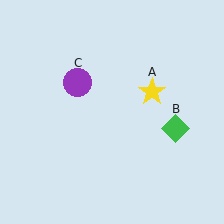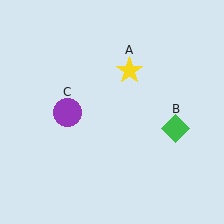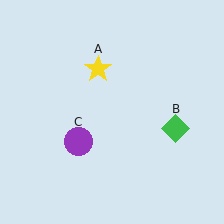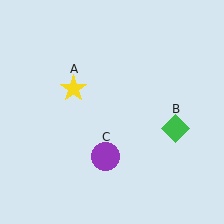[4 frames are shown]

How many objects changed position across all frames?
2 objects changed position: yellow star (object A), purple circle (object C).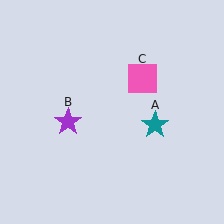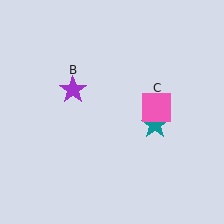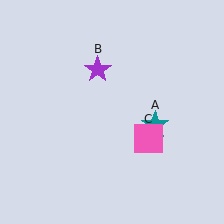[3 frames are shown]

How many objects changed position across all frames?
2 objects changed position: purple star (object B), pink square (object C).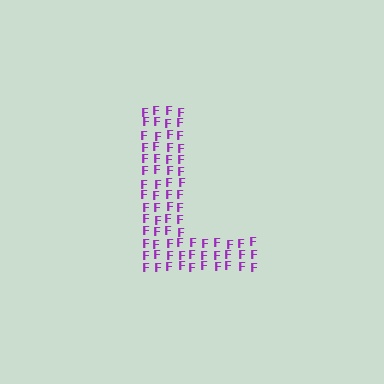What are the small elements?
The small elements are letter F's.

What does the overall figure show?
The overall figure shows the letter L.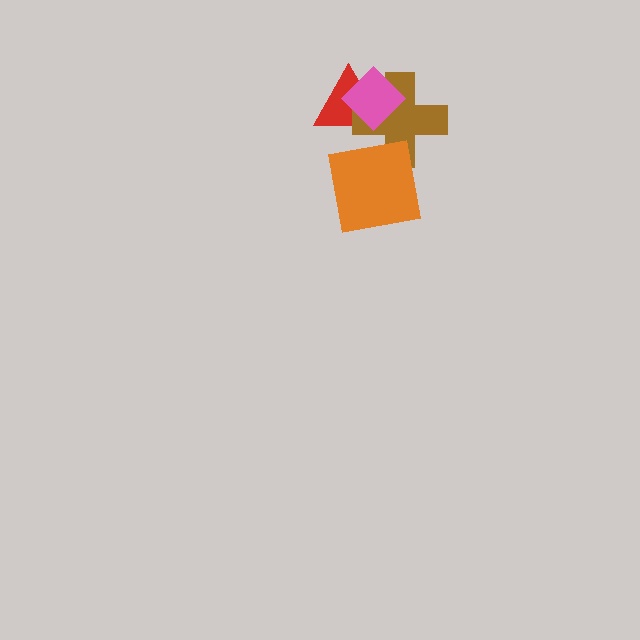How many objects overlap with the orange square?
1 object overlaps with the orange square.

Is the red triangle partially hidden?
Yes, it is partially covered by another shape.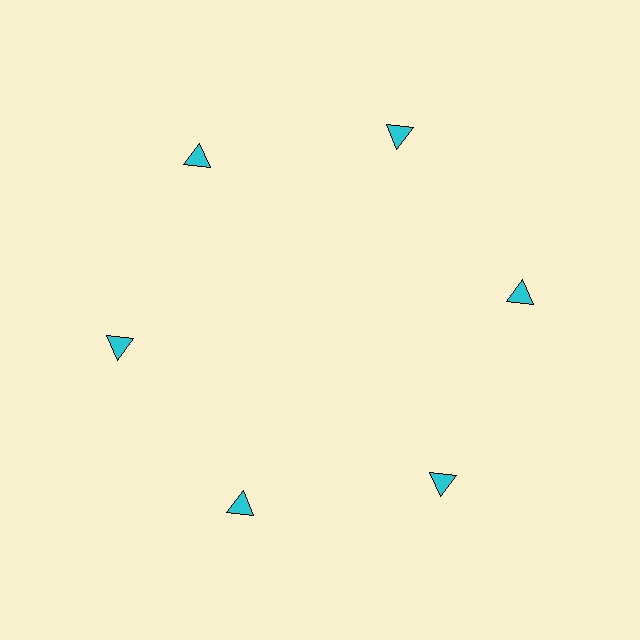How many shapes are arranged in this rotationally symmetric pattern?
There are 6 shapes, arranged in 6 groups of 1.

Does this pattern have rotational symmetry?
Yes, this pattern has 6-fold rotational symmetry. It looks the same after rotating 60 degrees around the center.